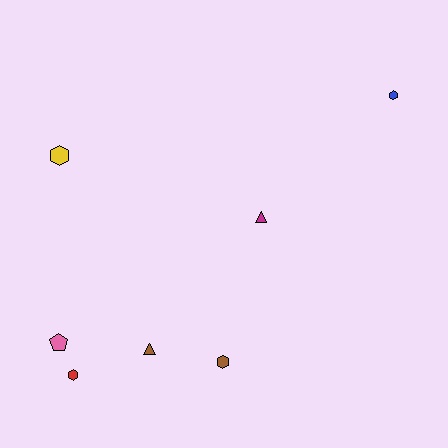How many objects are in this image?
There are 7 objects.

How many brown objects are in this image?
There are 2 brown objects.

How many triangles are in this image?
There are 2 triangles.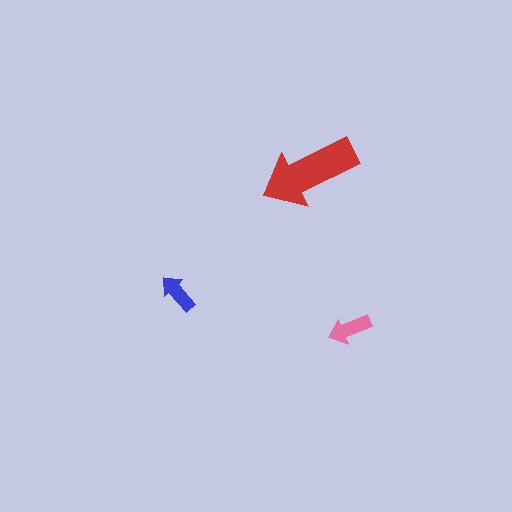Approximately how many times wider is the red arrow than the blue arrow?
About 2.5 times wider.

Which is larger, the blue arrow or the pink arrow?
The pink one.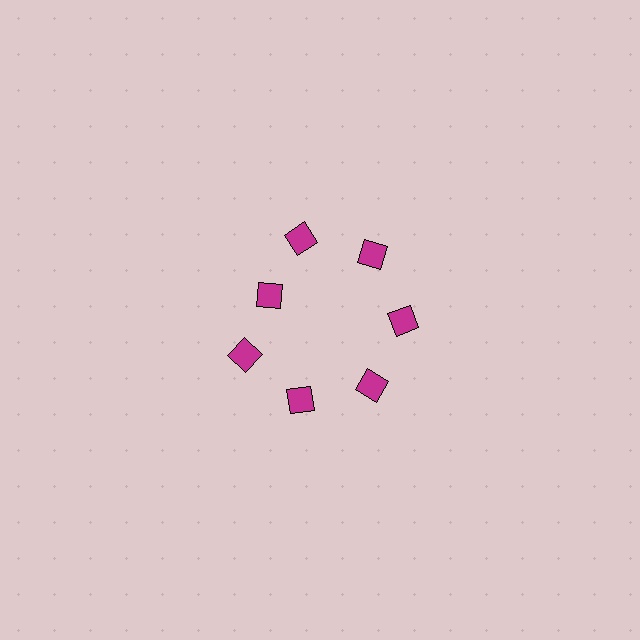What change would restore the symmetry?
The symmetry would be restored by moving it outward, back onto the ring so that all 7 diamonds sit at equal angles and equal distance from the center.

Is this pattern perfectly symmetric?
No. The 7 magenta diamonds are arranged in a ring, but one element near the 10 o'clock position is pulled inward toward the center, breaking the 7-fold rotational symmetry.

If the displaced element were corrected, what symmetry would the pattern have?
It would have 7-fold rotational symmetry — the pattern would map onto itself every 51 degrees.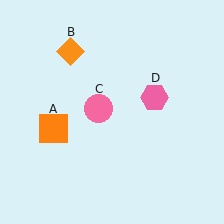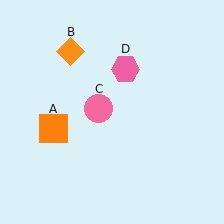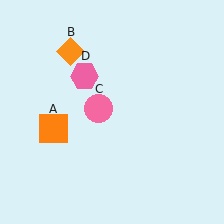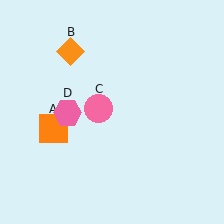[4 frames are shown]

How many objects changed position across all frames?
1 object changed position: pink hexagon (object D).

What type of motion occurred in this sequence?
The pink hexagon (object D) rotated counterclockwise around the center of the scene.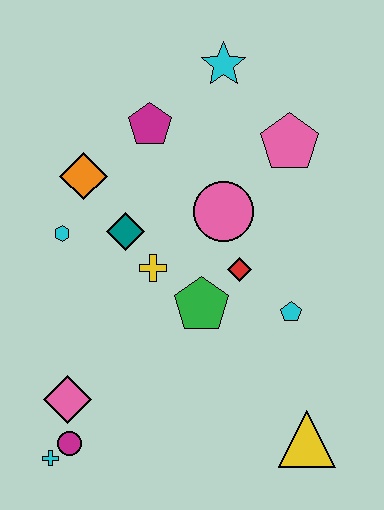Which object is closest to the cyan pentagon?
The red diamond is closest to the cyan pentagon.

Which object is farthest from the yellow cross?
The yellow triangle is farthest from the yellow cross.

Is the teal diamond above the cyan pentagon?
Yes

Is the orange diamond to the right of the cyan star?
No